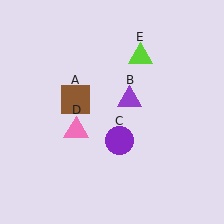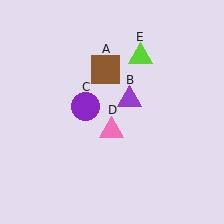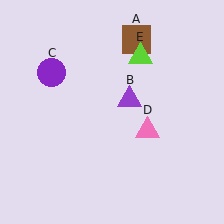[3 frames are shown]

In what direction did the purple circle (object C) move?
The purple circle (object C) moved up and to the left.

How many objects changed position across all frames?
3 objects changed position: brown square (object A), purple circle (object C), pink triangle (object D).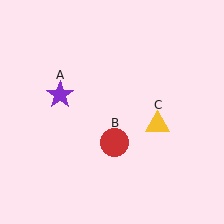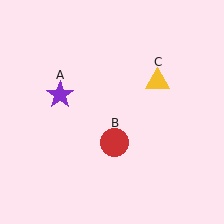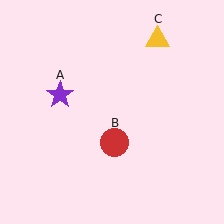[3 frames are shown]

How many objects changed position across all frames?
1 object changed position: yellow triangle (object C).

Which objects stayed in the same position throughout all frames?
Purple star (object A) and red circle (object B) remained stationary.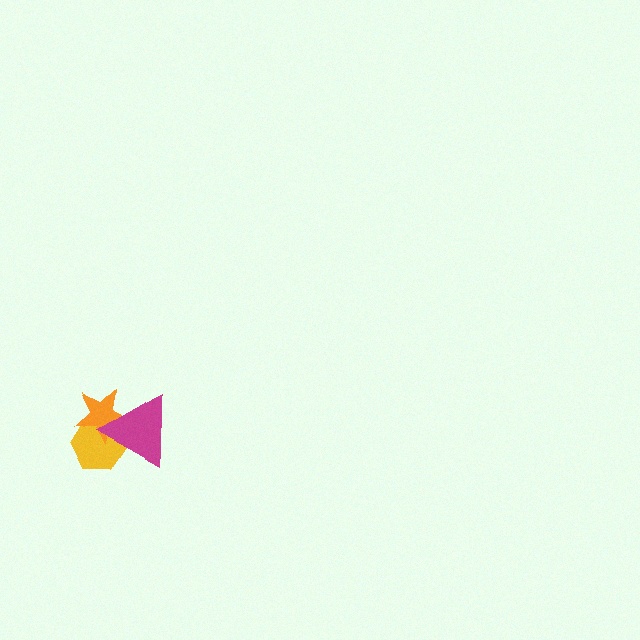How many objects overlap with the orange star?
2 objects overlap with the orange star.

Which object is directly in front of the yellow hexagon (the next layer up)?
The orange star is directly in front of the yellow hexagon.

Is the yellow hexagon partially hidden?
Yes, it is partially covered by another shape.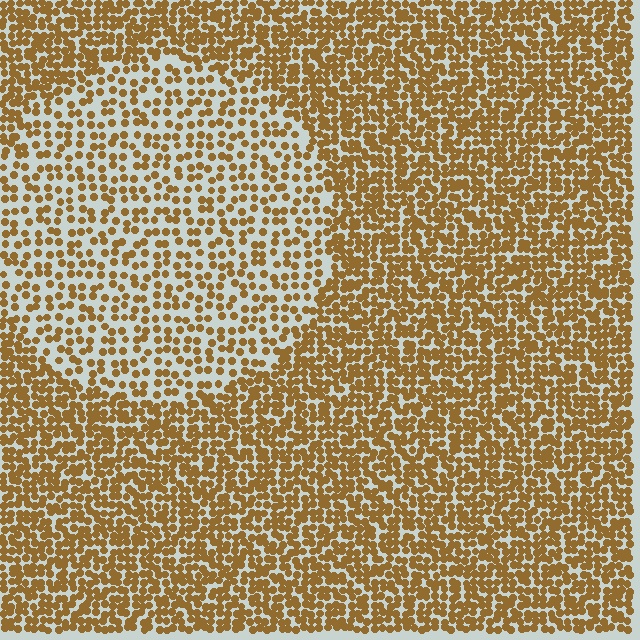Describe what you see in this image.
The image contains small brown elements arranged at two different densities. A circle-shaped region is visible where the elements are less densely packed than the surrounding area.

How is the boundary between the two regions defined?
The boundary is defined by a change in element density (approximately 2.0x ratio). All elements are the same color, size, and shape.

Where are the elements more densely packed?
The elements are more densely packed outside the circle boundary.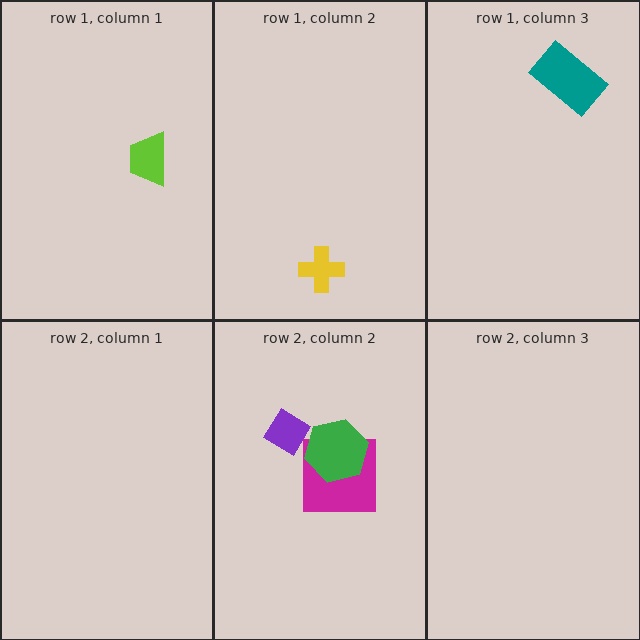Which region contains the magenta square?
The row 2, column 2 region.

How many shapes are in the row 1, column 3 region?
1.